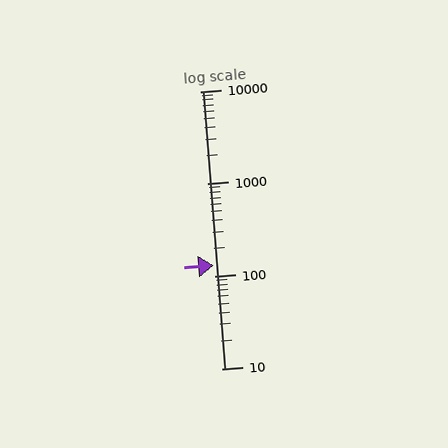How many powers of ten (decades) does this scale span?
The scale spans 3 decades, from 10 to 10000.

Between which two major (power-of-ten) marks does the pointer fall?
The pointer is between 100 and 1000.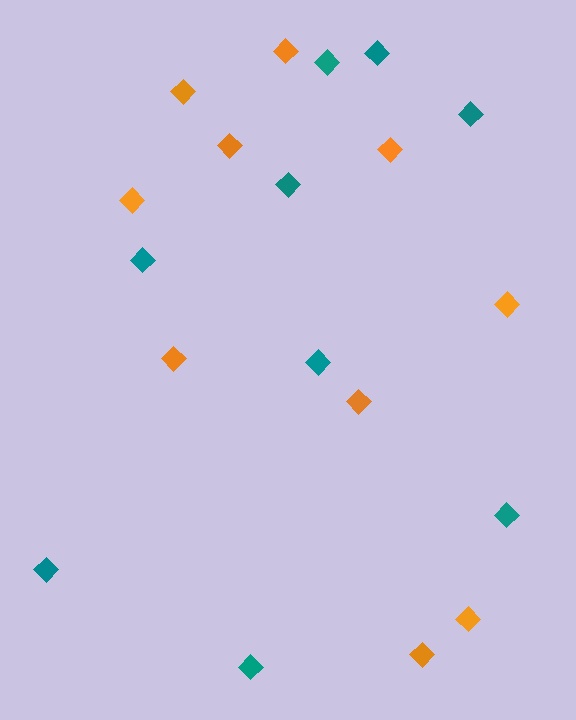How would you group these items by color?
There are 2 groups: one group of teal diamonds (9) and one group of orange diamonds (10).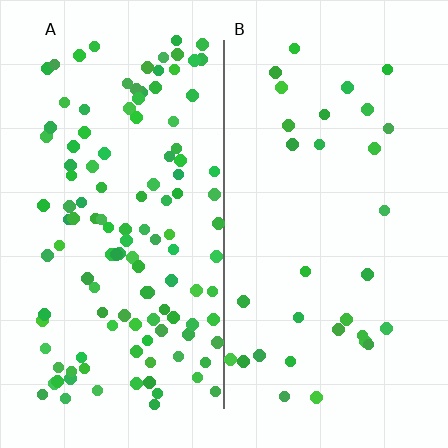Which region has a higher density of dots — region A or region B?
A (the left).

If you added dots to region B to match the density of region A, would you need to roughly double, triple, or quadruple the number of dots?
Approximately quadruple.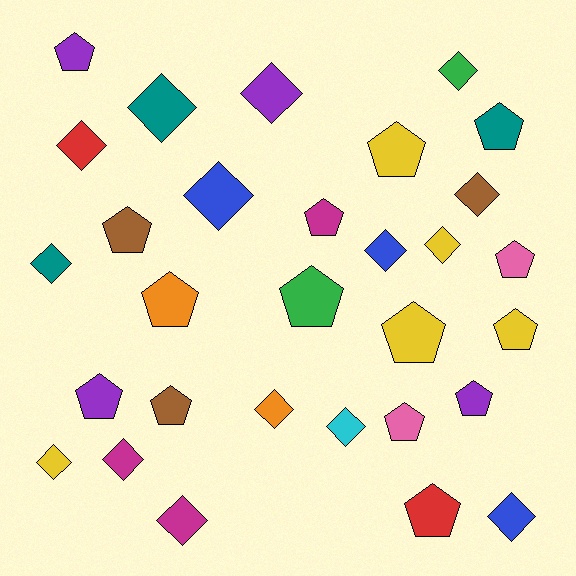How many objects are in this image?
There are 30 objects.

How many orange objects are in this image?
There are 2 orange objects.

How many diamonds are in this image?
There are 15 diamonds.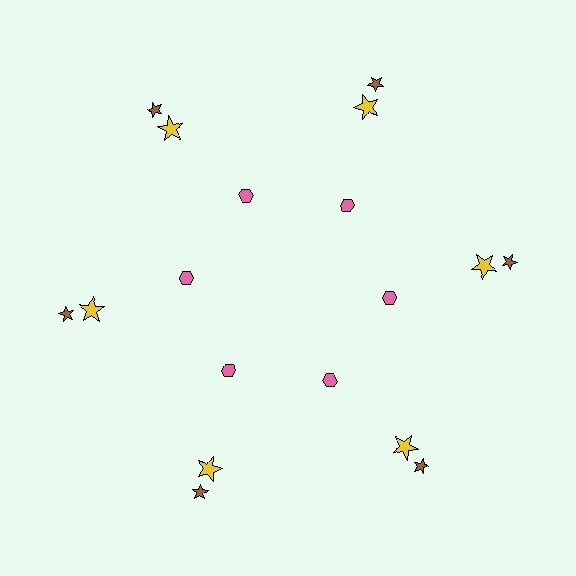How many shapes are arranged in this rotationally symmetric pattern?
There are 18 shapes, arranged in 6 groups of 3.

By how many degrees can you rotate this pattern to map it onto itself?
The pattern maps onto itself every 60 degrees of rotation.